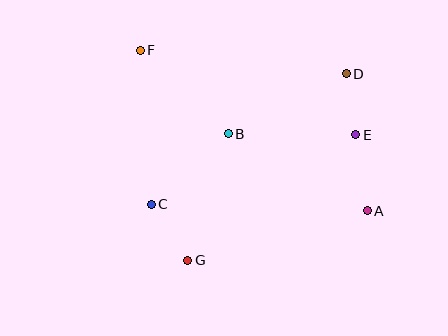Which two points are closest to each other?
Points D and E are closest to each other.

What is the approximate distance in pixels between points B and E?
The distance between B and E is approximately 127 pixels.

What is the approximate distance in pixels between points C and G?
The distance between C and G is approximately 67 pixels.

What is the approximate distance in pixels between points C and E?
The distance between C and E is approximately 216 pixels.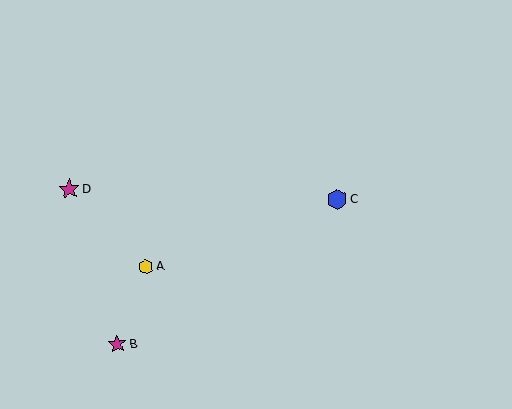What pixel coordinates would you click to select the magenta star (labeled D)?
Click at (70, 189) to select the magenta star D.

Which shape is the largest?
The blue hexagon (labeled C) is the largest.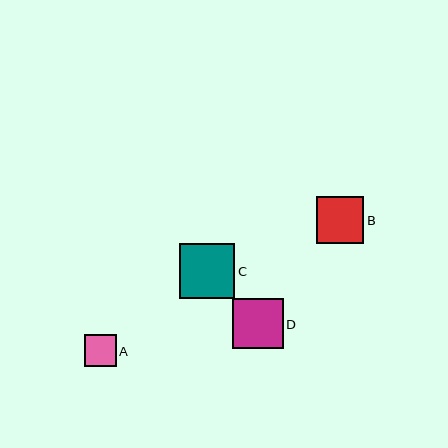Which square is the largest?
Square C is the largest with a size of approximately 55 pixels.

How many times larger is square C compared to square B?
Square C is approximately 1.2 times the size of square B.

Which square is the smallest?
Square A is the smallest with a size of approximately 32 pixels.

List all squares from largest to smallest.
From largest to smallest: C, D, B, A.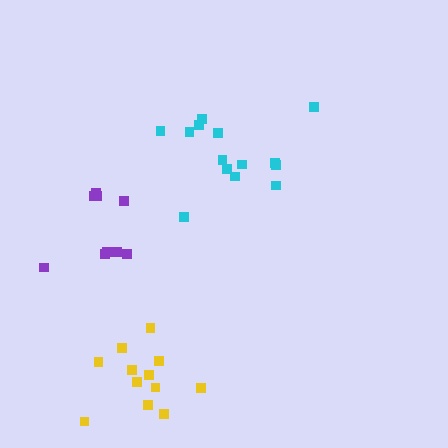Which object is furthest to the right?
The cyan cluster is rightmost.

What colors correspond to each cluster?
The clusters are colored: cyan, purple, yellow.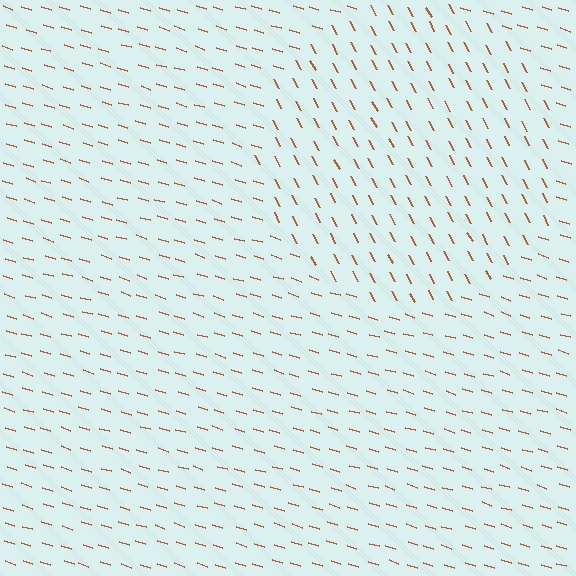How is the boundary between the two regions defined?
The boundary is defined purely by a change in line orientation (approximately 45 degrees difference). All lines are the same color and thickness.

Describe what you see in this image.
The image is filled with small brown line segments. A circle region in the image has lines oriented differently from the surrounding lines, creating a visible texture boundary.